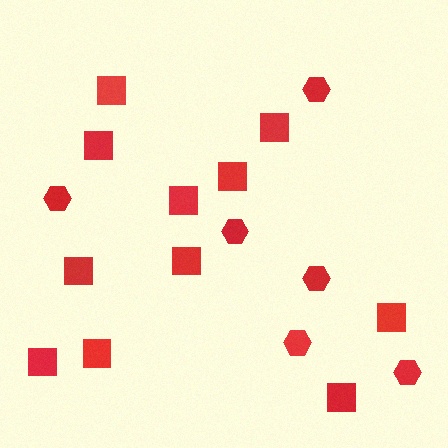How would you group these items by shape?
There are 2 groups: one group of squares (11) and one group of hexagons (6).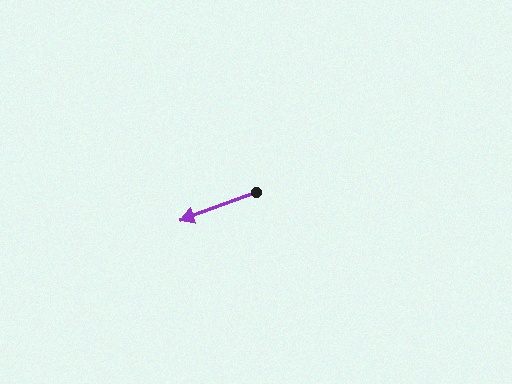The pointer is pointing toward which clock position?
Roughly 8 o'clock.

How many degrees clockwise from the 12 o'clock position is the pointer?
Approximately 249 degrees.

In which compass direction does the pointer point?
West.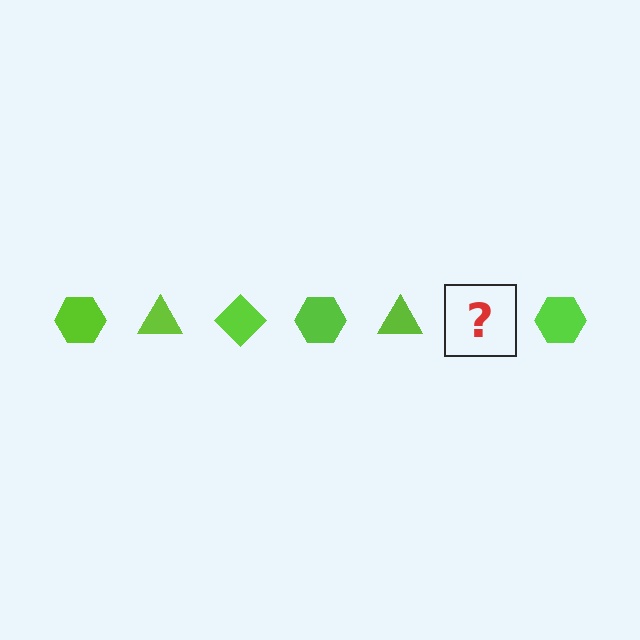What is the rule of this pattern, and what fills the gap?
The rule is that the pattern cycles through hexagon, triangle, diamond shapes in lime. The gap should be filled with a lime diamond.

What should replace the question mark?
The question mark should be replaced with a lime diamond.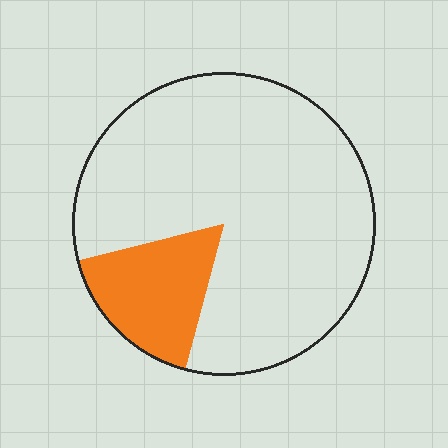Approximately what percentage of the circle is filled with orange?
Approximately 15%.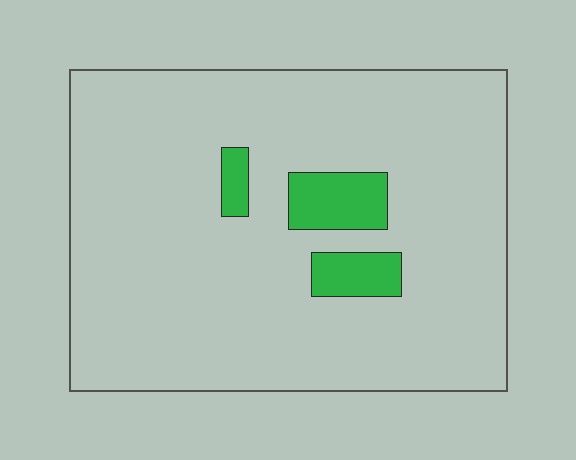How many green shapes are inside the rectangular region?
3.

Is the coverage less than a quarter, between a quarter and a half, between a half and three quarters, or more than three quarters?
Less than a quarter.